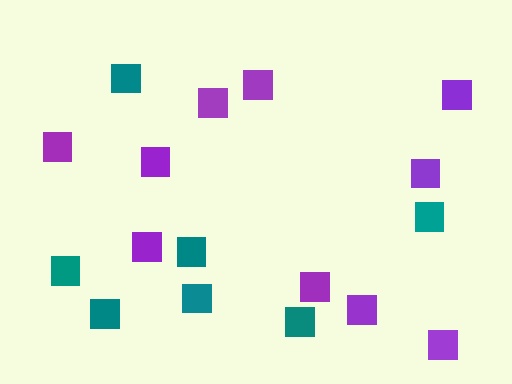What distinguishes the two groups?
There are 2 groups: one group of purple squares (10) and one group of teal squares (7).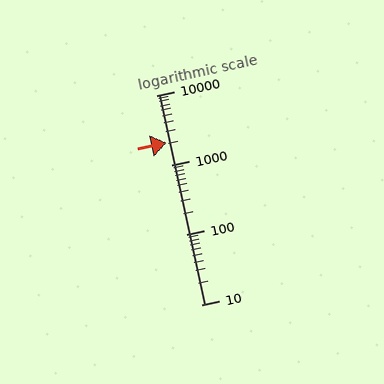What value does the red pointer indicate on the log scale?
The pointer indicates approximately 2100.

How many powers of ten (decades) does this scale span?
The scale spans 3 decades, from 10 to 10000.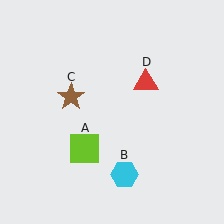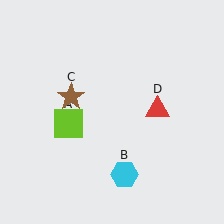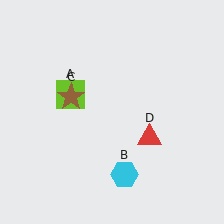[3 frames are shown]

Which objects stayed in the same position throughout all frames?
Cyan hexagon (object B) and brown star (object C) remained stationary.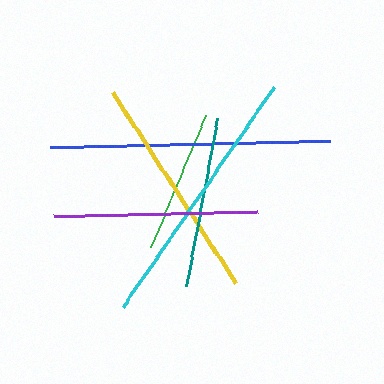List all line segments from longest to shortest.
From longest to shortest: blue, cyan, yellow, purple, teal, green.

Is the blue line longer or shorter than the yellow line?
The blue line is longer than the yellow line.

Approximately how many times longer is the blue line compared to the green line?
The blue line is approximately 2.0 times the length of the green line.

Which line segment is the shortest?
The green line is the shortest at approximately 143 pixels.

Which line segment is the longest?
The blue line is the longest at approximately 280 pixels.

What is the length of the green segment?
The green segment is approximately 143 pixels long.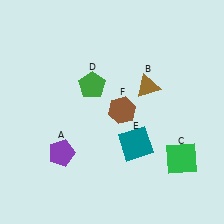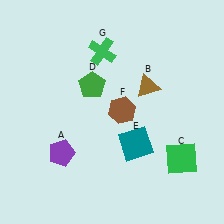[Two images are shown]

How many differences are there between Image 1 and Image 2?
There is 1 difference between the two images.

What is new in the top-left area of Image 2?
A green cross (G) was added in the top-left area of Image 2.